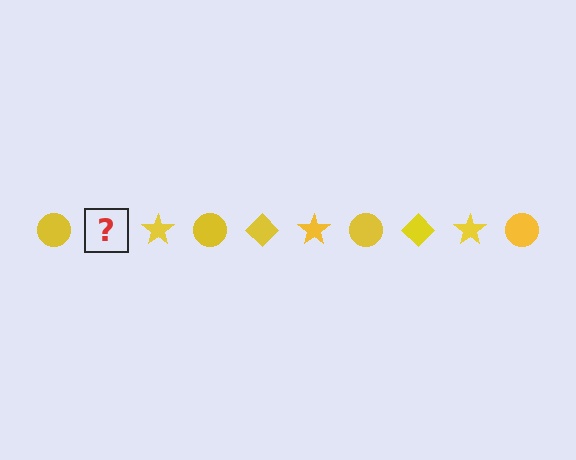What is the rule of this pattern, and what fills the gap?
The rule is that the pattern cycles through circle, diamond, star shapes in yellow. The gap should be filled with a yellow diamond.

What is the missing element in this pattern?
The missing element is a yellow diamond.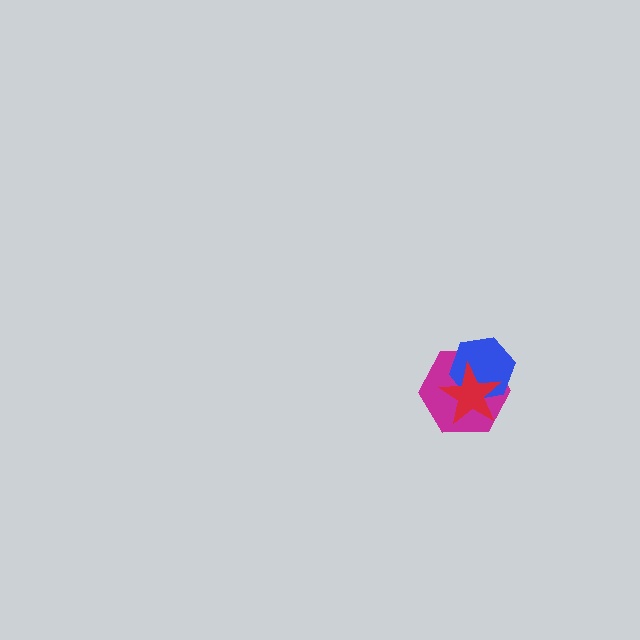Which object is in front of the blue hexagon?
The red star is in front of the blue hexagon.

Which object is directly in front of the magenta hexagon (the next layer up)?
The blue hexagon is directly in front of the magenta hexagon.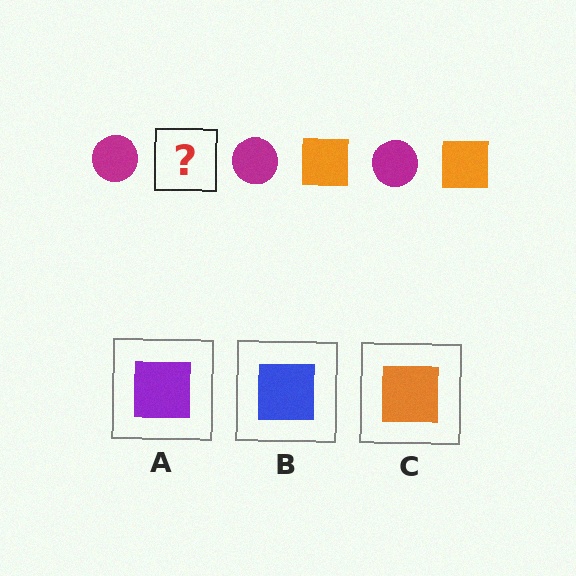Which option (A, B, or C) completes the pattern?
C.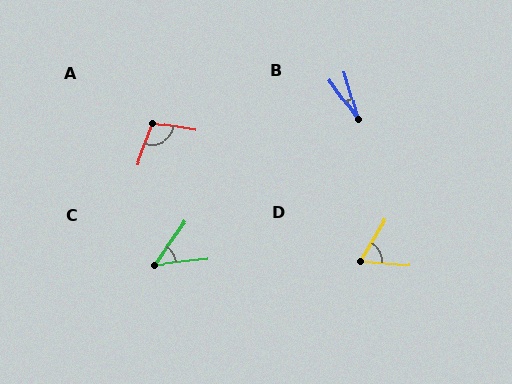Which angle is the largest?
A, at approximately 101 degrees.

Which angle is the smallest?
B, at approximately 19 degrees.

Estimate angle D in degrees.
Approximately 63 degrees.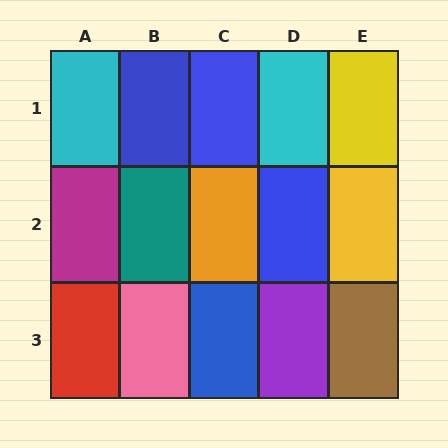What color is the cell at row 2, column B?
Teal.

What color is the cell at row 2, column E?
Yellow.